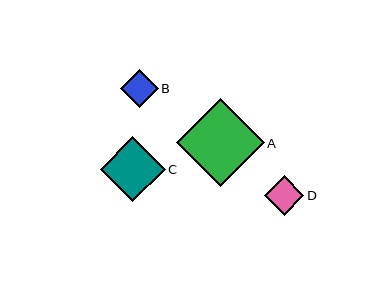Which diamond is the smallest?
Diamond B is the smallest with a size of approximately 38 pixels.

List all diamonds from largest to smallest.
From largest to smallest: A, C, D, B.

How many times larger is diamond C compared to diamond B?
Diamond C is approximately 1.7 times the size of diamond B.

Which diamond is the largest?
Diamond A is the largest with a size of approximately 88 pixels.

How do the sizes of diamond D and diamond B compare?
Diamond D and diamond B are approximately the same size.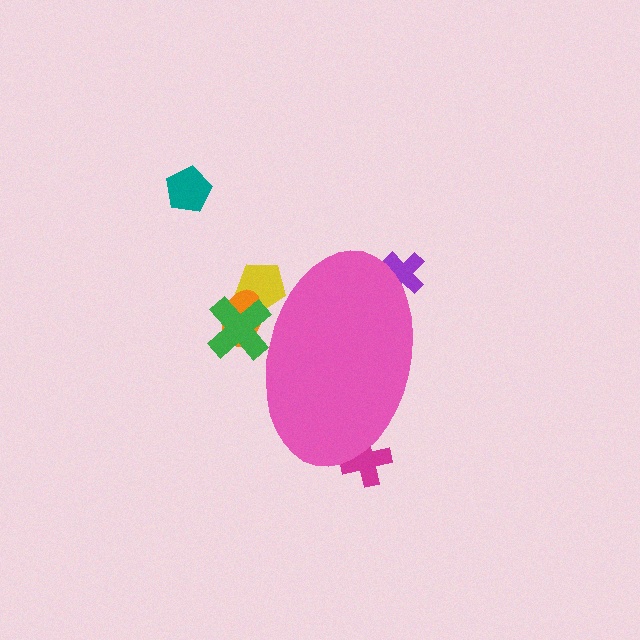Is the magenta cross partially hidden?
Yes, the magenta cross is partially hidden behind the pink ellipse.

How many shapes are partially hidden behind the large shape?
5 shapes are partially hidden.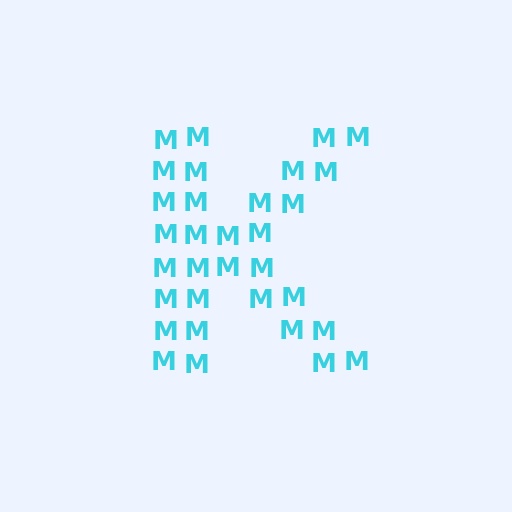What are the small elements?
The small elements are letter M's.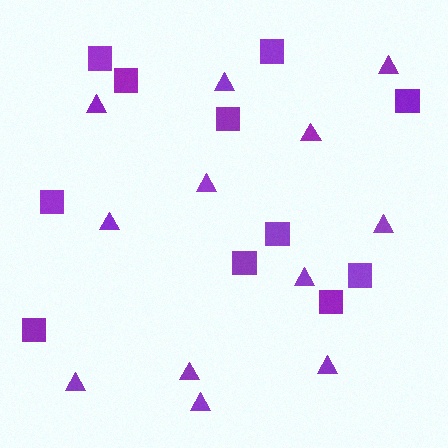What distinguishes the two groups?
There are 2 groups: one group of triangles (12) and one group of squares (11).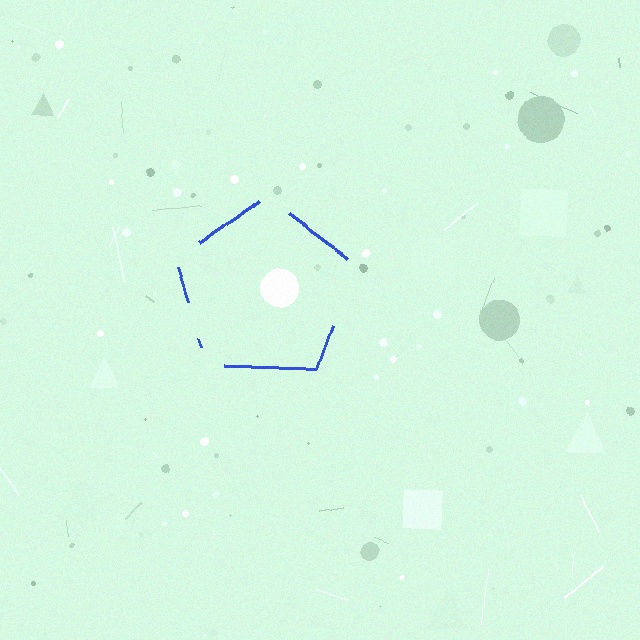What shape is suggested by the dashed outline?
The dashed outline suggests a pentagon.